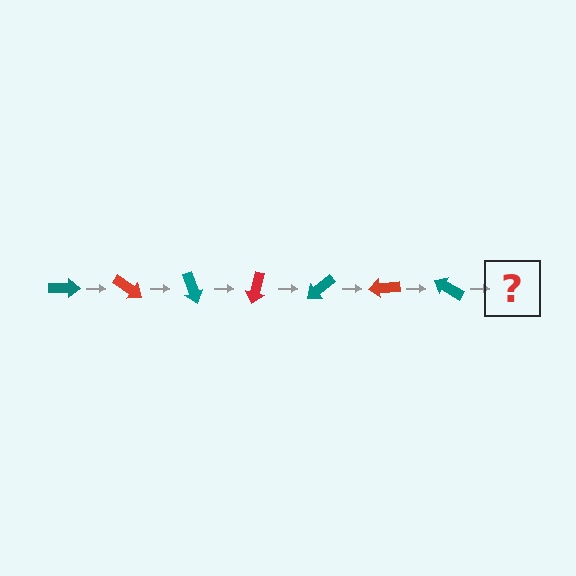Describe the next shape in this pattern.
It should be a red arrow, rotated 245 degrees from the start.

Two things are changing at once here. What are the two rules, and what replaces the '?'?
The two rules are that it rotates 35 degrees each step and the color cycles through teal and red. The '?' should be a red arrow, rotated 245 degrees from the start.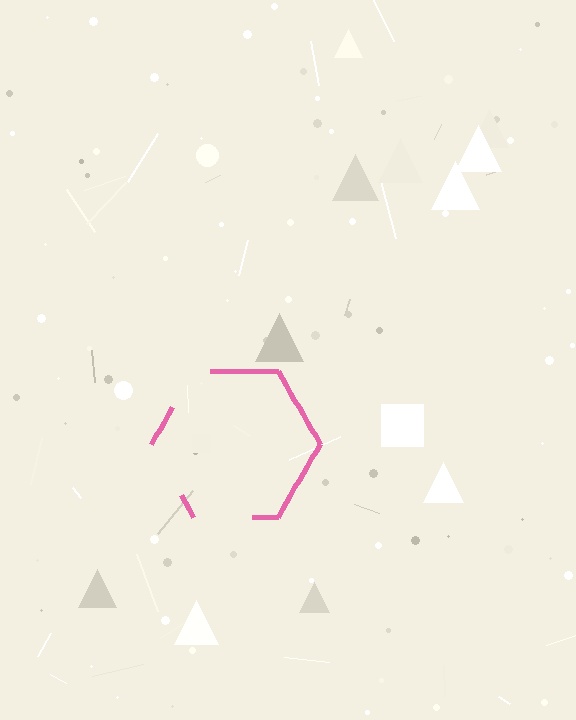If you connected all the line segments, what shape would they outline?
They would outline a hexagon.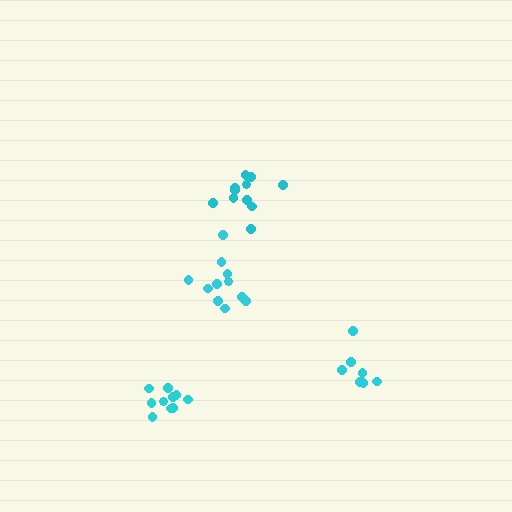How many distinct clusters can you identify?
There are 4 distinct clusters.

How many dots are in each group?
Group 1: 11 dots, Group 2: 12 dots, Group 3: 10 dots, Group 4: 7 dots (40 total).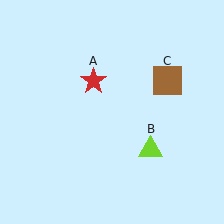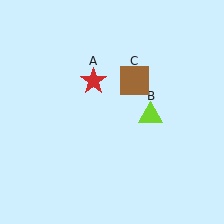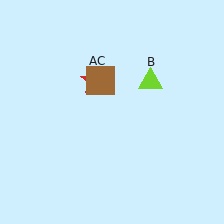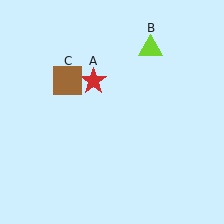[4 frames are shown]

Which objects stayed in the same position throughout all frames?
Red star (object A) remained stationary.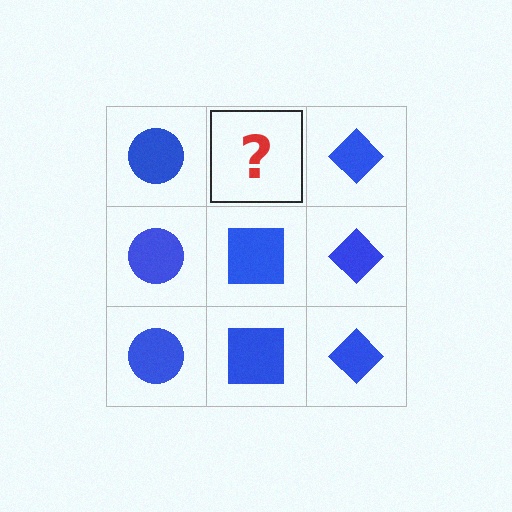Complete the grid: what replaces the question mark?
The question mark should be replaced with a blue square.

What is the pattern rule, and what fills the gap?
The rule is that each column has a consistent shape. The gap should be filled with a blue square.